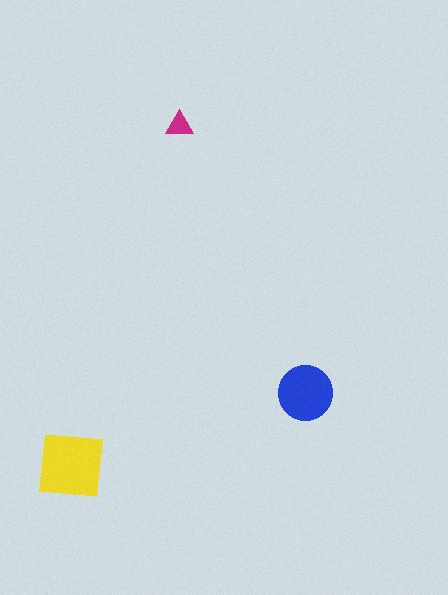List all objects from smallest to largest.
The magenta triangle, the blue circle, the yellow square.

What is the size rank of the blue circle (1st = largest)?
2nd.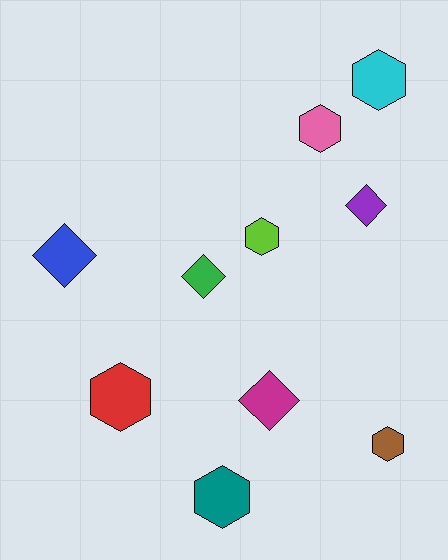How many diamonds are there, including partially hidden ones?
There are 4 diamonds.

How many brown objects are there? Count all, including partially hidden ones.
There is 1 brown object.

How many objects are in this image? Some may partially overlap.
There are 10 objects.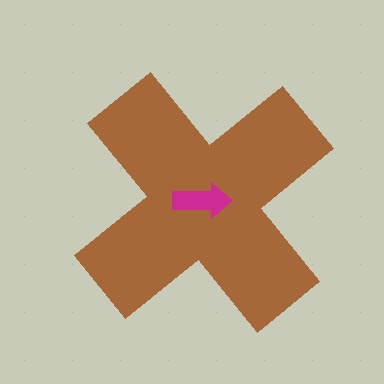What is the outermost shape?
The brown cross.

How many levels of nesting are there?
2.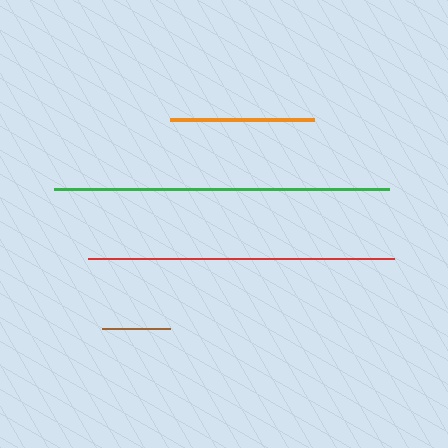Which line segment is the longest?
The green line is the longest at approximately 335 pixels.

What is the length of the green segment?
The green segment is approximately 335 pixels long.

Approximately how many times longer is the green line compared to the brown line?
The green line is approximately 4.9 times the length of the brown line.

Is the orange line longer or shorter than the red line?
The red line is longer than the orange line.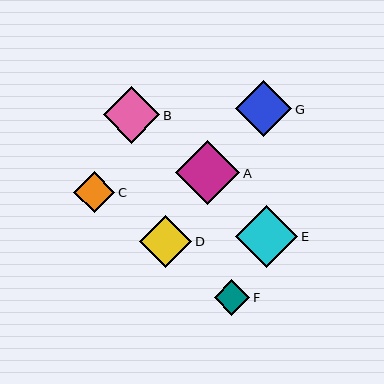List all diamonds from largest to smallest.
From largest to smallest: A, E, B, G, D, C, F.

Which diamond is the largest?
Diamond A is the largest with a size of approximately 65 pixels.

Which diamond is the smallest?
Diamond F is the smallest with a size of approximately 36 pixels.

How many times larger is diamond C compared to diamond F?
Diamond C is approximately 1.2 times the size of diamond F.